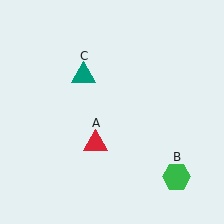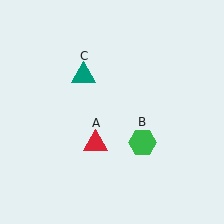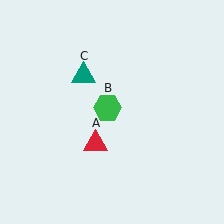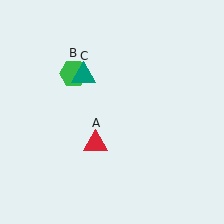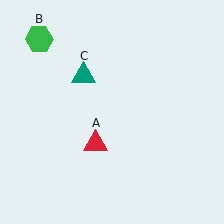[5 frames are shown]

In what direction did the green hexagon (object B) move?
The green hexagon (object B) moved up and to the left.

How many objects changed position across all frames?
1 object changed position: green hexagon (object B).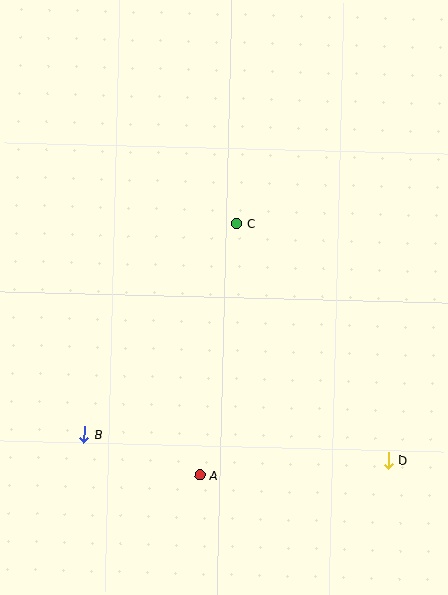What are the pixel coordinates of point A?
Point A is at (200, 475).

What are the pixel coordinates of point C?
Point C is at (237, 224).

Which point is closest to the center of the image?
Point C at (237, 224) is closest to the center.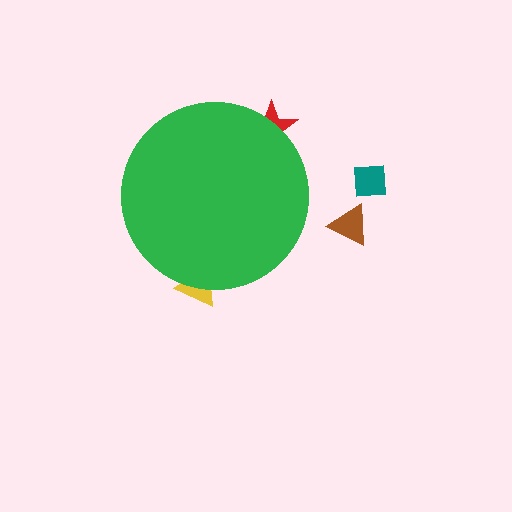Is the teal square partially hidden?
No, the teal square is fully visible.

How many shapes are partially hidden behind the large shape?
2 shapes are partially hidden.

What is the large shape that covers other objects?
A green circle.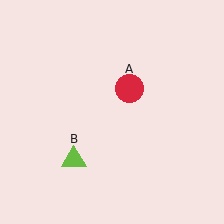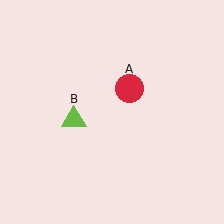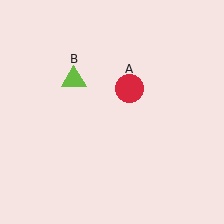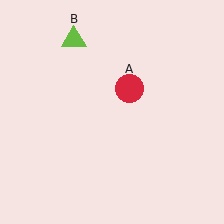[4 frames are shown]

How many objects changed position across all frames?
1 object changed position: lime triangle (object B).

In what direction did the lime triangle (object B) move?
The lime triangle (object B) moved up.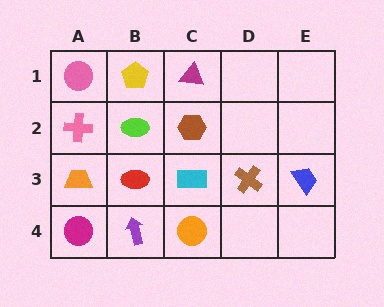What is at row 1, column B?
A yellow pentagon.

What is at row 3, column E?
A blue trapezoid.